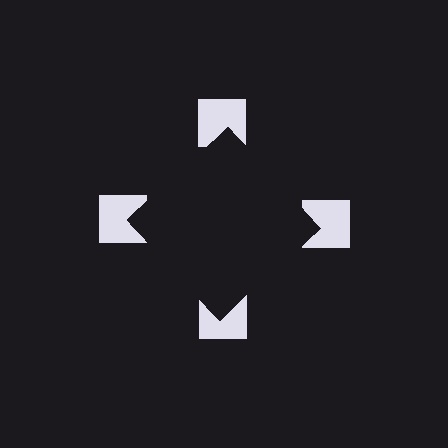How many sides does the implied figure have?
4 sides.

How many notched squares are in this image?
There are 4 — one at each vertex of the illusory square.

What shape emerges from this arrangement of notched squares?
An illusory square — its edges are inferred from the aligned wedge cuts in the notched squares, not physically drawn.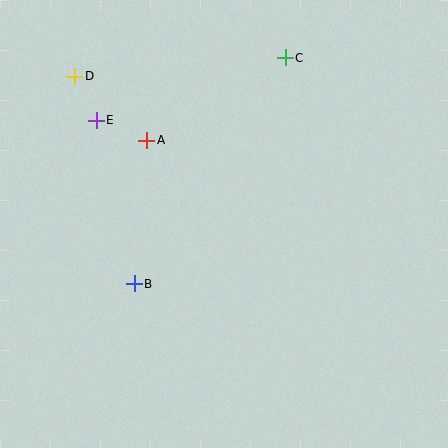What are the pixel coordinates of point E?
Point E is at (96, 120).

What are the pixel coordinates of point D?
Point D is at (75, 76).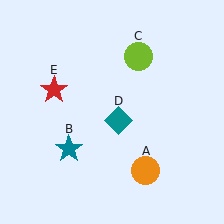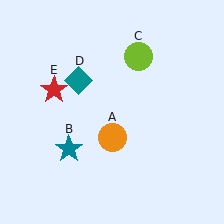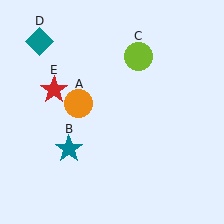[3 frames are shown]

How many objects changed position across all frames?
2 objects changed position: orange circle (object A), teal diamond (object D).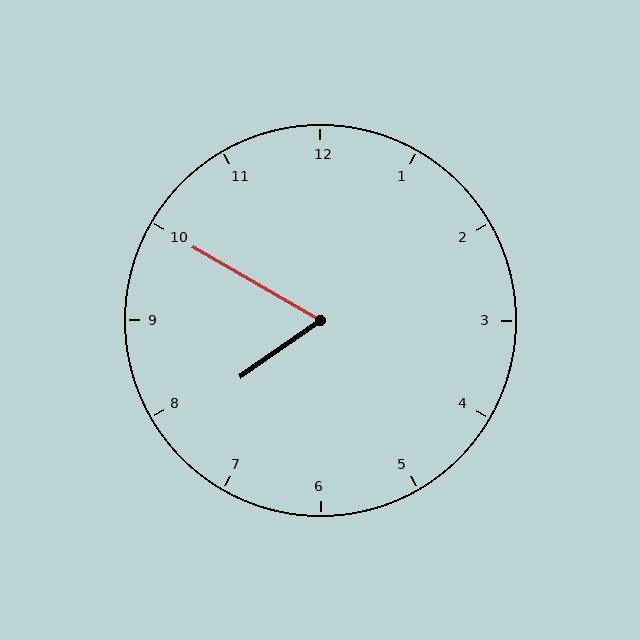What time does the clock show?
7:50.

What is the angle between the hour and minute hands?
Approximately 65 degrees.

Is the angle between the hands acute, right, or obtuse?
It is acute.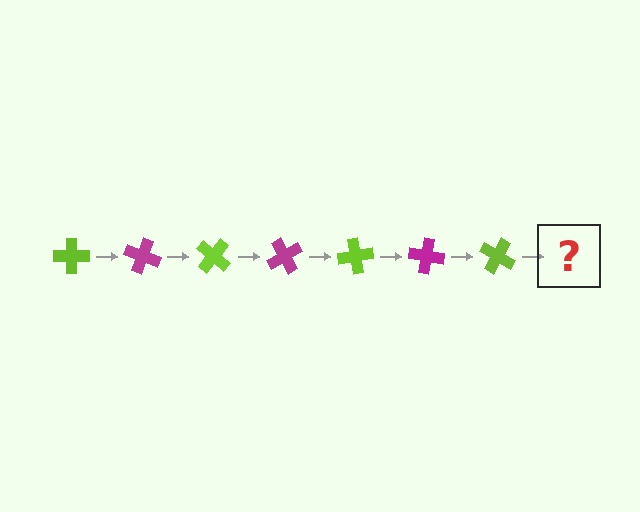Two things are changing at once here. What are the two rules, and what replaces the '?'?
The two rules are that it rotates 20 degrees each step and the color cycles through lime and magenta. The '?' should be a magenta cross, rotated 140 degrees from the start.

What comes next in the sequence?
The next element should be a magenta cross, rotated 140 degrees from the start.